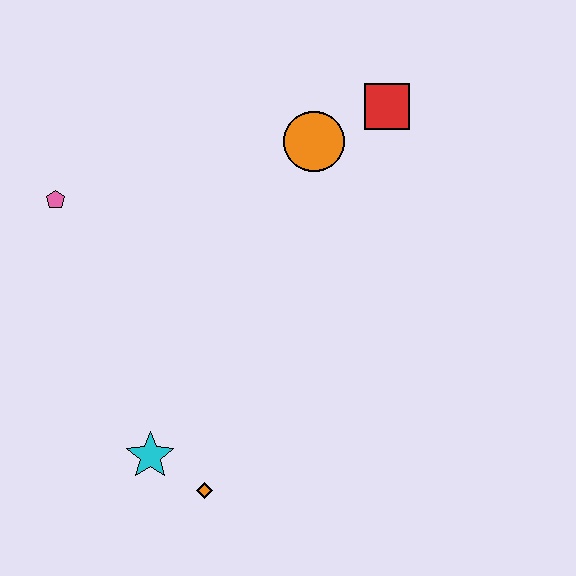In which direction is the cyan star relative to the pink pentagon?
The cyan star is below the pink pentagon.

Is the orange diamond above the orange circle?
No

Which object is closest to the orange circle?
The red square is closest to the orange circle.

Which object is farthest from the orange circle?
The orange diamond is farthest from the orange circle.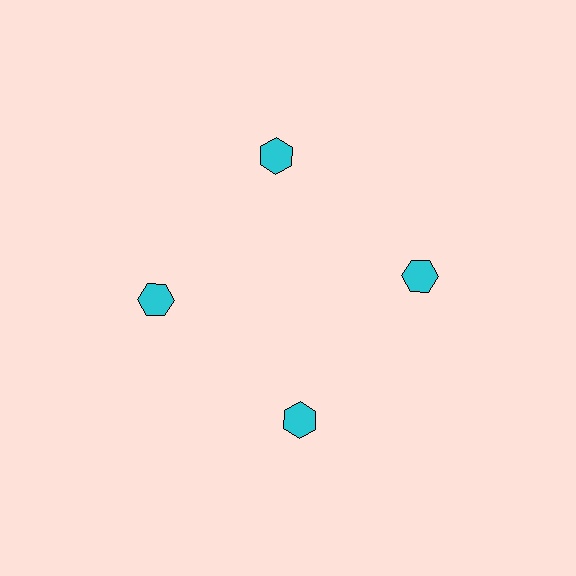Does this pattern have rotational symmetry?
Yes, this pattern has 4-fold rotational symmetry. It looks the same after rotating 90 degrees around the center.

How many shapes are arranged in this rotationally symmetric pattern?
There are 4 shapes, arranged in 4 groups of 1.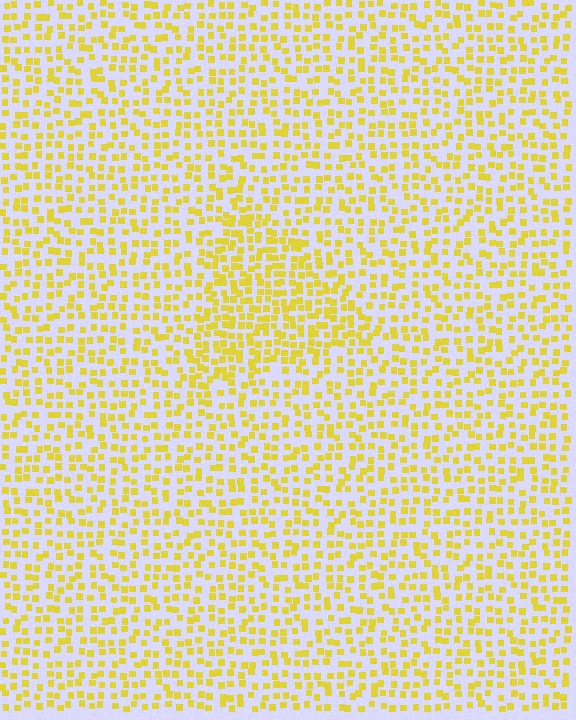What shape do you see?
I see a triangle.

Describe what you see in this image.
The image contains small yellow elements arranged at two different densities. A triangle-shaped region is visible where the elements are more densely packed than the surrounding area.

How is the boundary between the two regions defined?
The boundary is defined by a change in element density (approximately 1.6x ratio). All elements are the same color, size, and shape.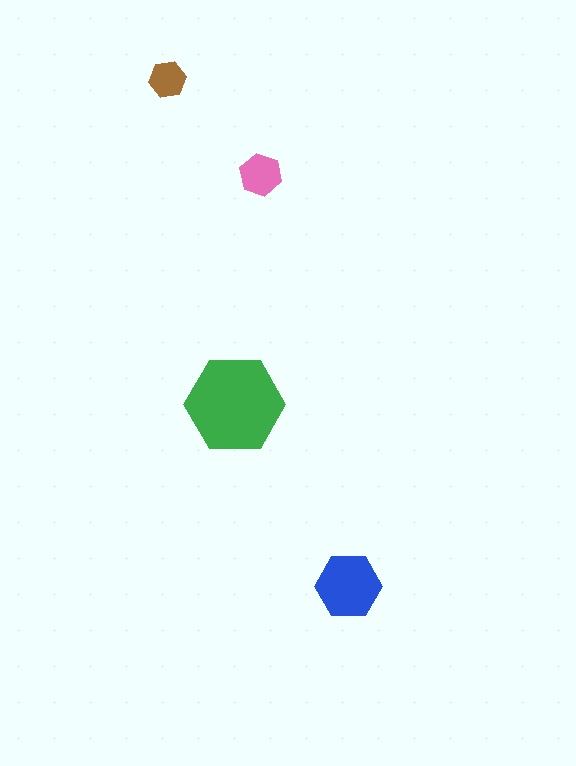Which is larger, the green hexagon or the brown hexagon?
The green one.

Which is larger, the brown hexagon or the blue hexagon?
The blue one.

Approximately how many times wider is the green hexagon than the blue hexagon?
About 1.5 times wider.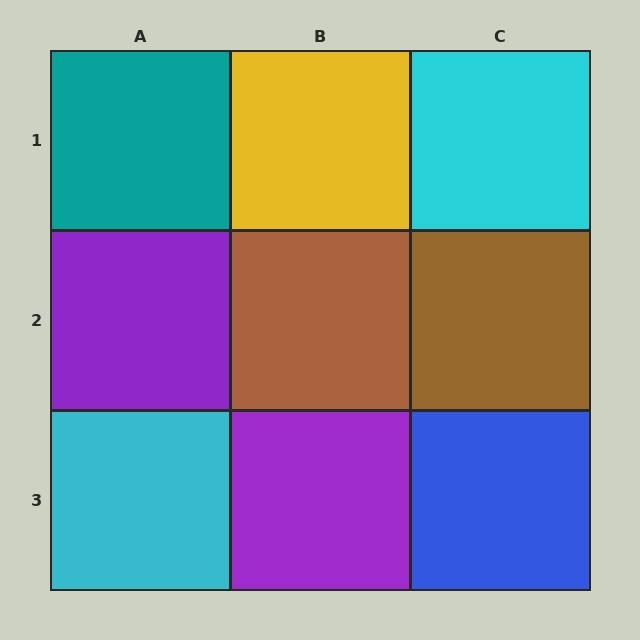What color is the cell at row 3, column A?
Cyan.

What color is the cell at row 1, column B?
Yellow.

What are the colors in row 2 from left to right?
Purple, brown, brown.